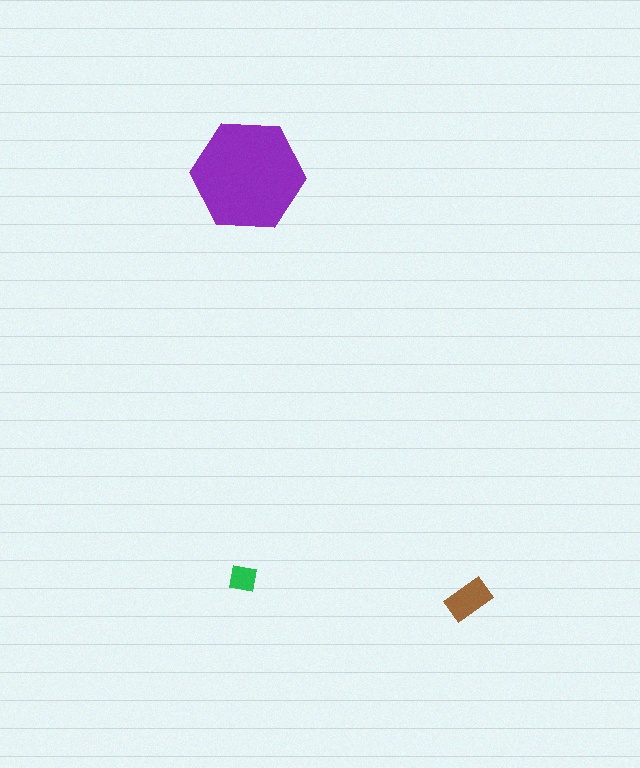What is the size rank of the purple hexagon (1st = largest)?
1st.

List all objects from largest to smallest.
The purple hexagon, the brown rectangle, the green square.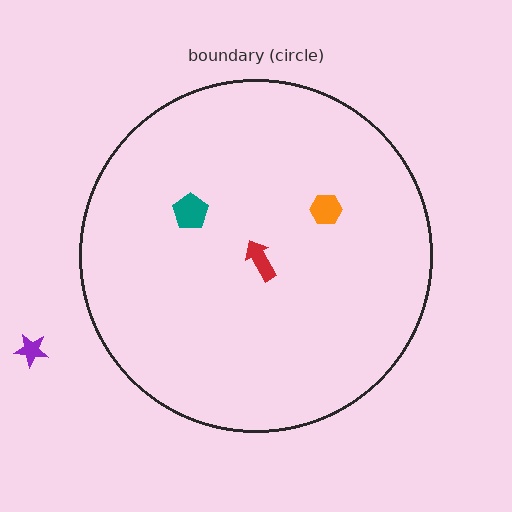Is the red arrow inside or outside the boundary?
Inside.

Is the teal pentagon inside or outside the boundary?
Inside.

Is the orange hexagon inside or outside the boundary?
Inside.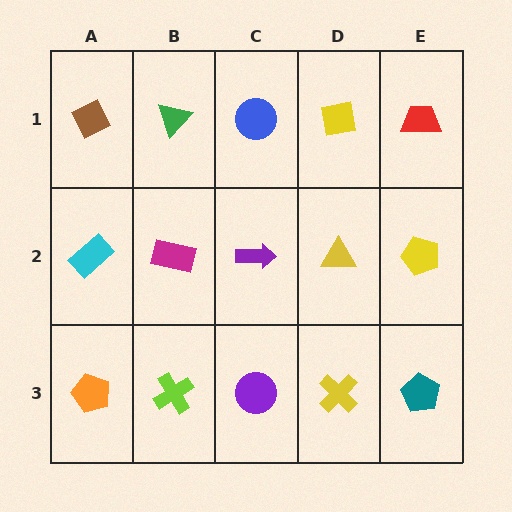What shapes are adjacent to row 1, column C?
A purple arrow (row 2, column C), a green triangle (row 1, column B), a yellow square (row 1, column D).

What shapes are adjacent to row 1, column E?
A yellow pentagon (row 2, column E), a yellow square (row 1, column D).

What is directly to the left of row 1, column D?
A blue circle.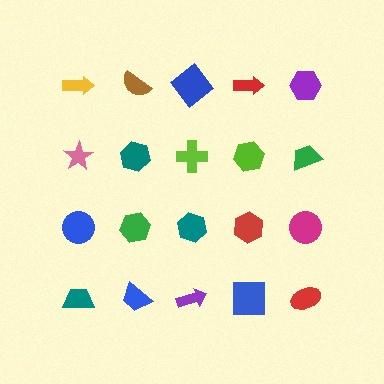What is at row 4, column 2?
A blue trapezoid.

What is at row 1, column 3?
A blue diamond.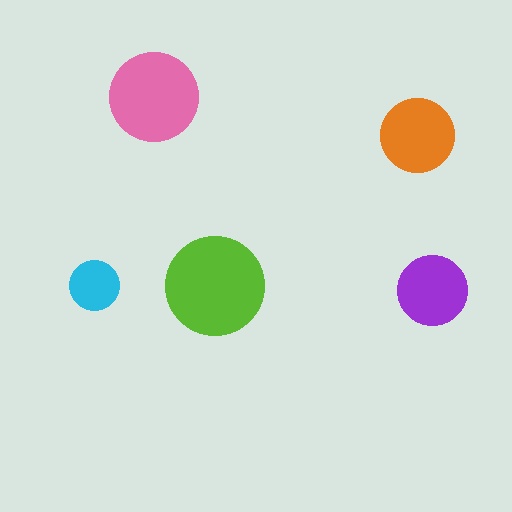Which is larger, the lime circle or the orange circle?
The lime one.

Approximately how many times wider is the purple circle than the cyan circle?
About 1.5 times wider.